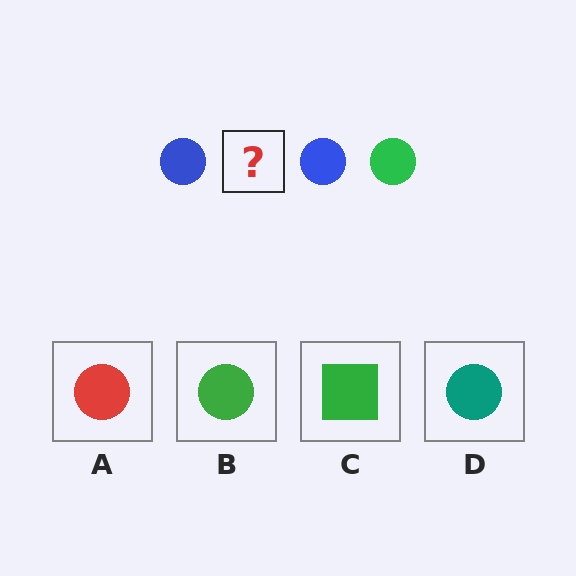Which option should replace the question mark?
Option B.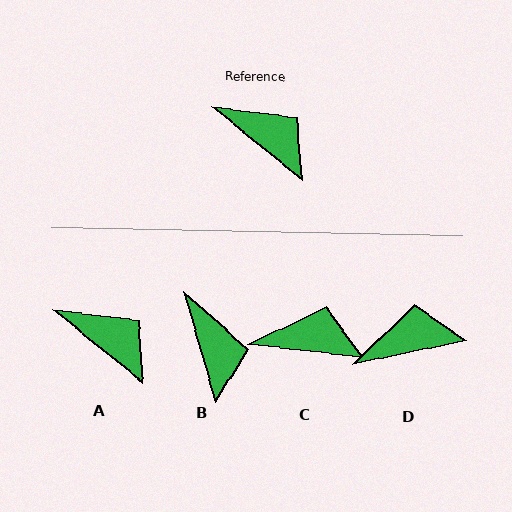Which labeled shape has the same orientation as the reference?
A.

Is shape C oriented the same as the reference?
No, it is off by about 32 degrees.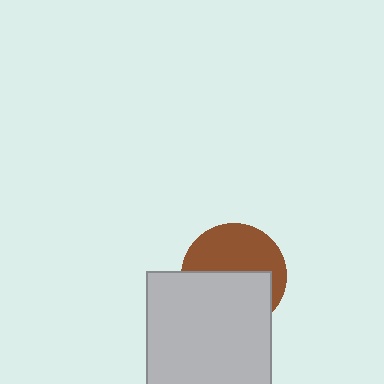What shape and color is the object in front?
The object in front is a light gray square.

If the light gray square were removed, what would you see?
You would see the complete brown circle.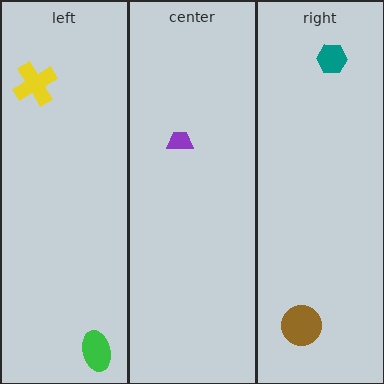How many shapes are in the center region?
1.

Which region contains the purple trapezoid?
The center region.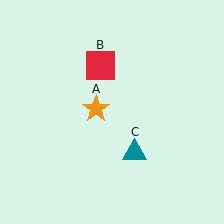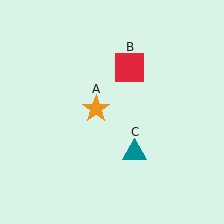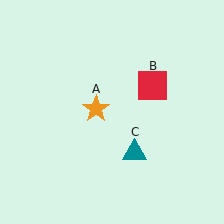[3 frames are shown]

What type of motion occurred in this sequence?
The red square (object B) rotated clockwise around the center of the scene.